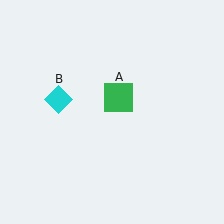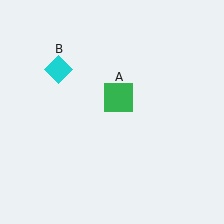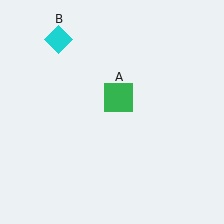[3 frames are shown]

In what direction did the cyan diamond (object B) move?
The cyan diamond (object B) moved up.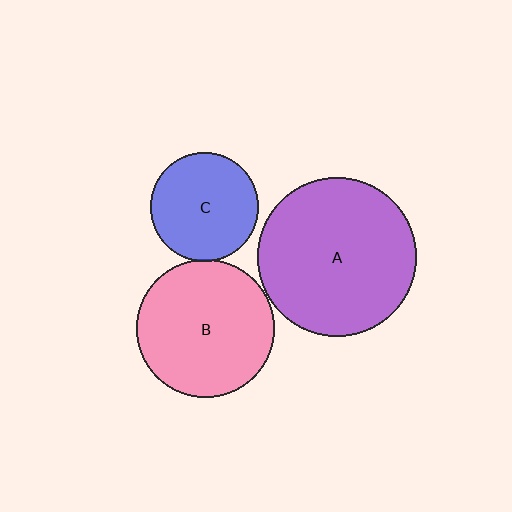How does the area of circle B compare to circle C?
Approximately 1.6 times.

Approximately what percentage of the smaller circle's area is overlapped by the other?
Approximately 5%.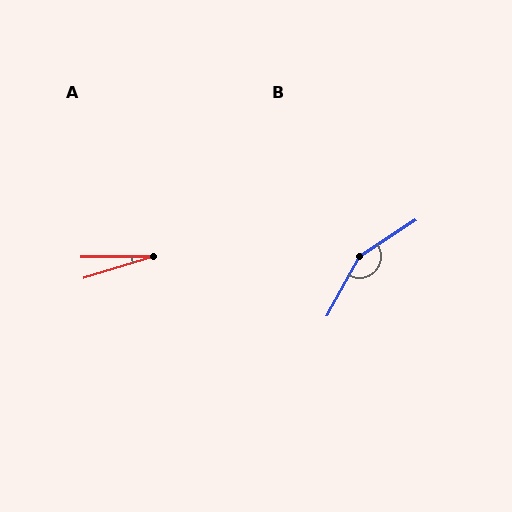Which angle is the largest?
B, at approximately 152 degrees.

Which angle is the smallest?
A, at approximately 17 degrees.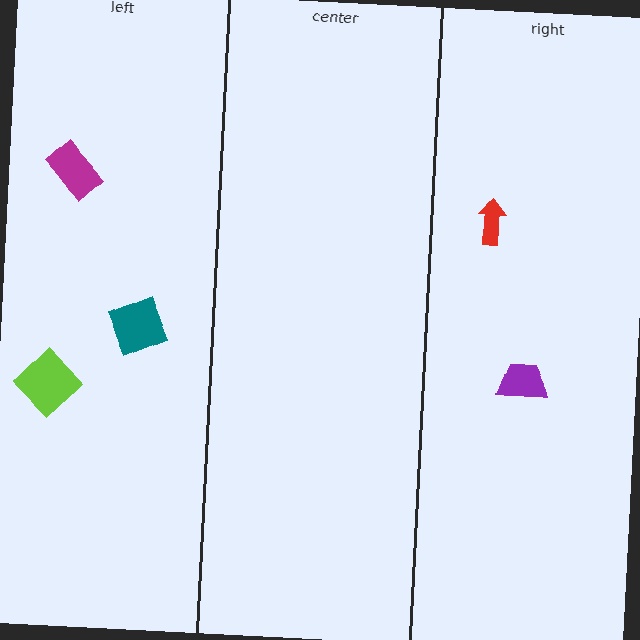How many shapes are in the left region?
3.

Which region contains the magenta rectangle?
The left region.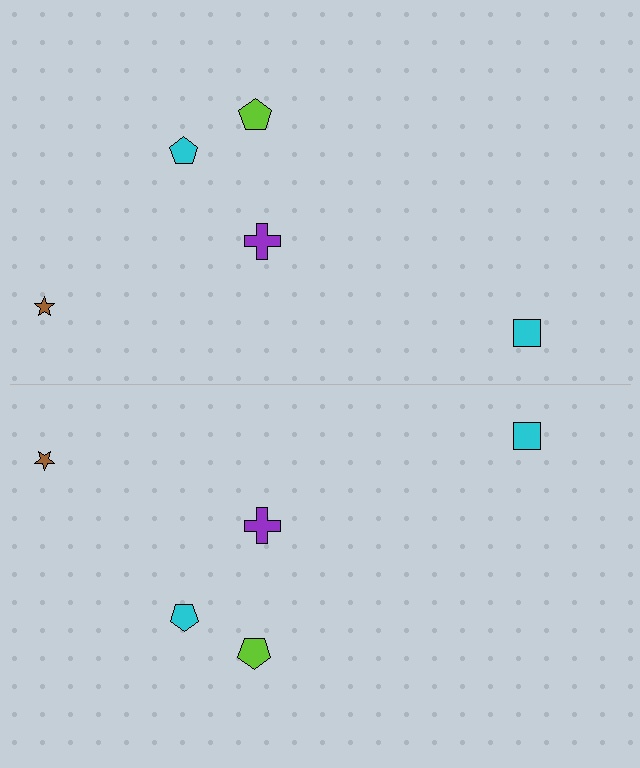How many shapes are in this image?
There are 10 shapes in this image.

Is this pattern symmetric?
Yes, this pattern has bilateral (reflection) symmetry.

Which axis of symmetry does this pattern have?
The pattern has a horizontal axis of symmetry running through the center of the image.